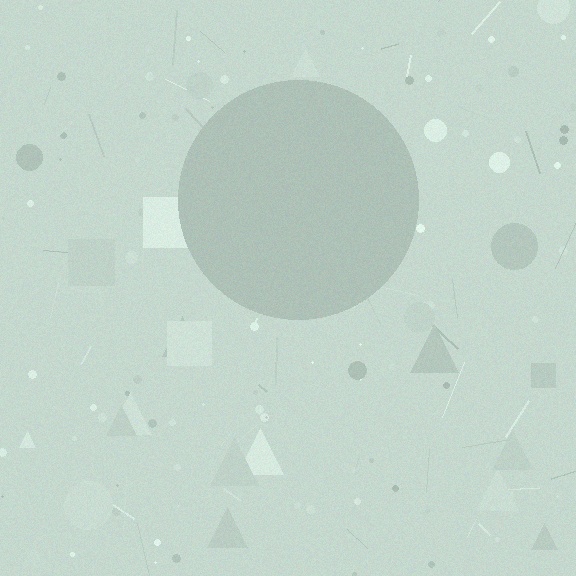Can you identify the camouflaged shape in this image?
The camouflaged shape is a circle.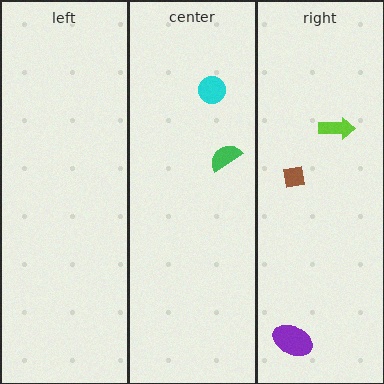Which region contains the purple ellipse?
The right region.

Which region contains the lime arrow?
The right region.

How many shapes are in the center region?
2.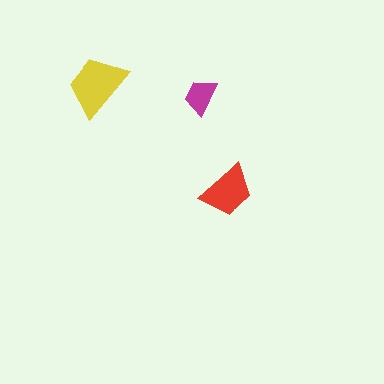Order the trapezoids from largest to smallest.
the yellow one, the red one, the magenta one.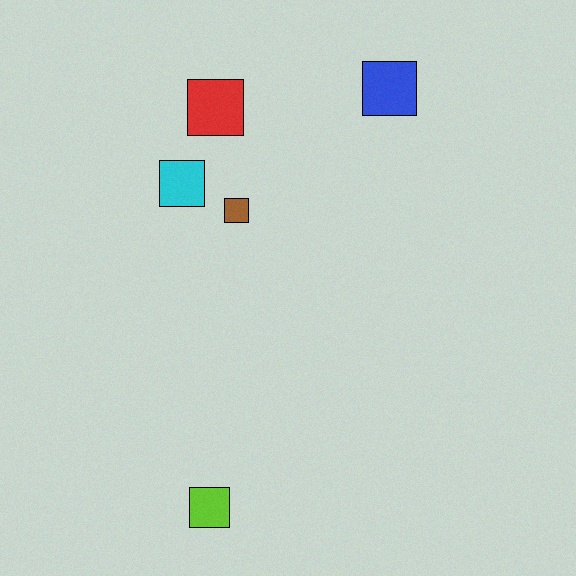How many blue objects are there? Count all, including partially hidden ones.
There is 1 blue object.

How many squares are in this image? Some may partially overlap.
There are 5 squares.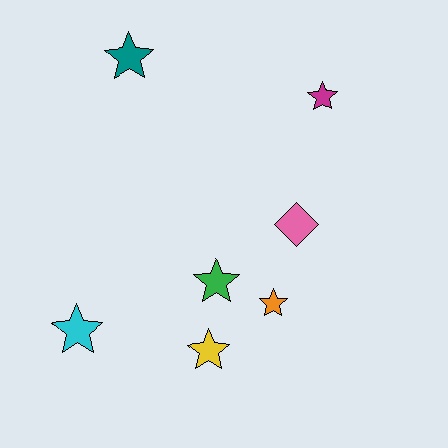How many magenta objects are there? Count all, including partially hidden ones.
There is 1 magenta object.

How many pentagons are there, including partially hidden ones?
There are no pentagons.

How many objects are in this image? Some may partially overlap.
There are 7 objects.